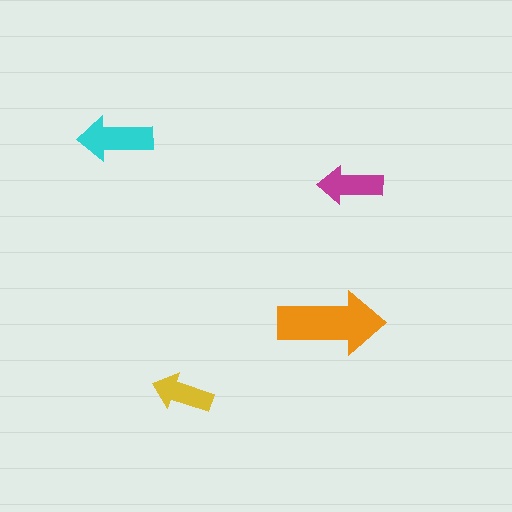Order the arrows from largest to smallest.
the orange one, the cyan one, the magenta one, the yellow one.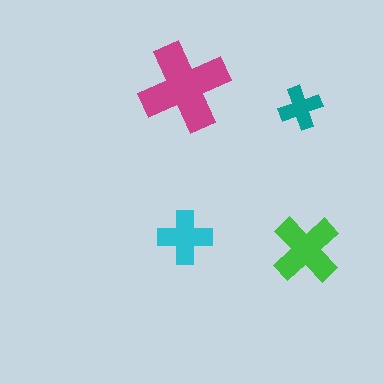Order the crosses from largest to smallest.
the magenta one, the green one, the cyan one, the teal one.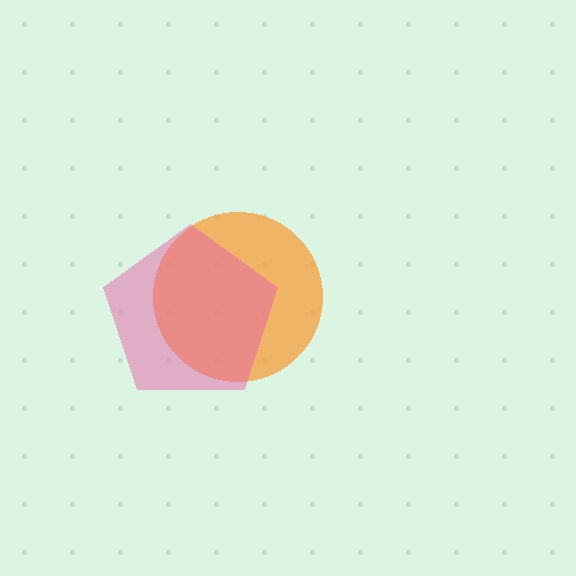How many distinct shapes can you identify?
There are 2 distinct shapes: an orange circle, a pink pentagon.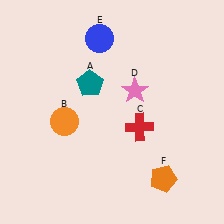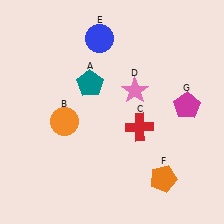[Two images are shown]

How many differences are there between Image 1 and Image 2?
There is 1 difference between the two images.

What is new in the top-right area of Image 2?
A magenta pentagon (G) was added in the top-right area of Image 2.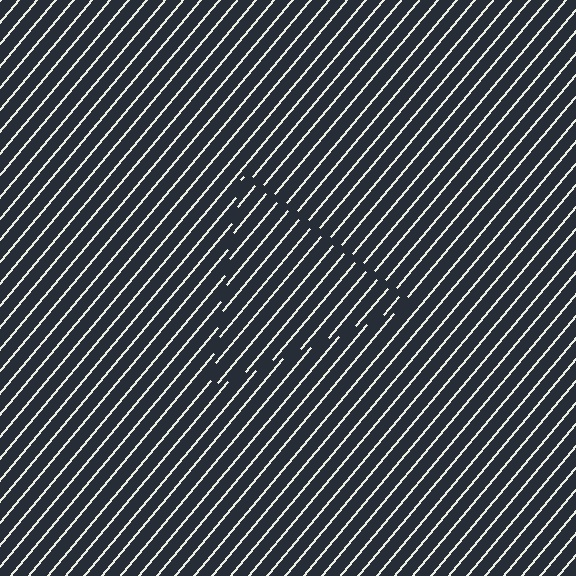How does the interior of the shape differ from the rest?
The interior of the shape contains the same grating, shifted by half a period — the contour is defined by the phase discontinuity where line-ends from the inner and outer gratings abut.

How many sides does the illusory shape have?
3 sides — the line-ends trace a triangle.